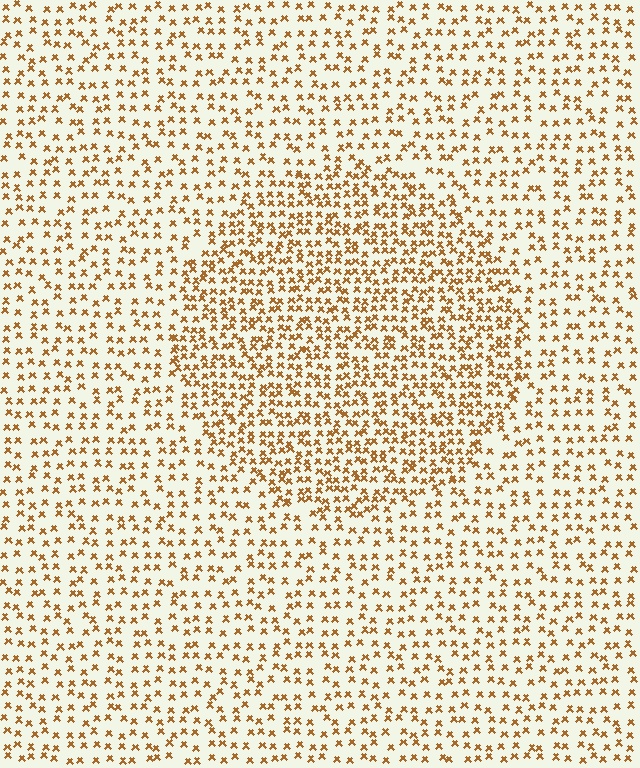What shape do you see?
I see a circle.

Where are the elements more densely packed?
The elements are more densely packed inside the circle boundary.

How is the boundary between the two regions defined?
The boundary is defined by a change in element density (approximately 1.8x ratio). All elements are the same color, size, and shape.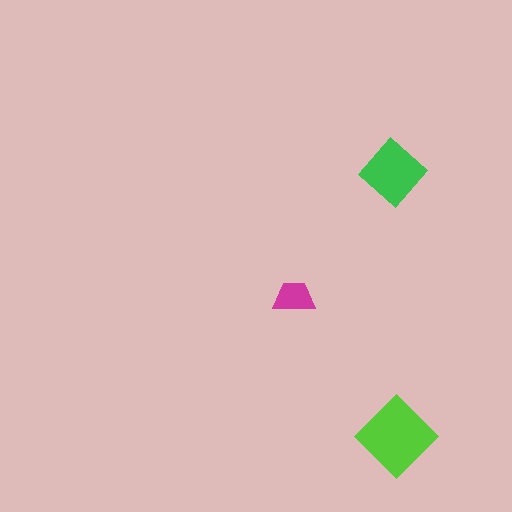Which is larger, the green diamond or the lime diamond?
The lime diamond.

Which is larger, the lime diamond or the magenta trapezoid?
The lime diamond.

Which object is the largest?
The lime diamond.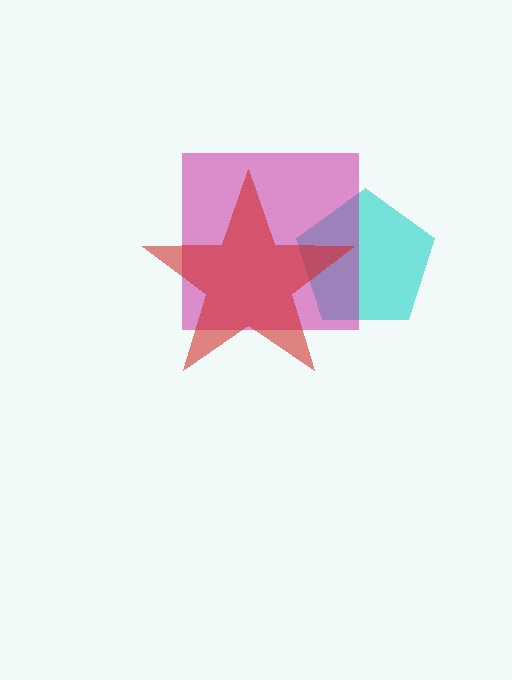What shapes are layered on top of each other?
The layered shapes are: a cyan pentagon, a magenta square, a red star.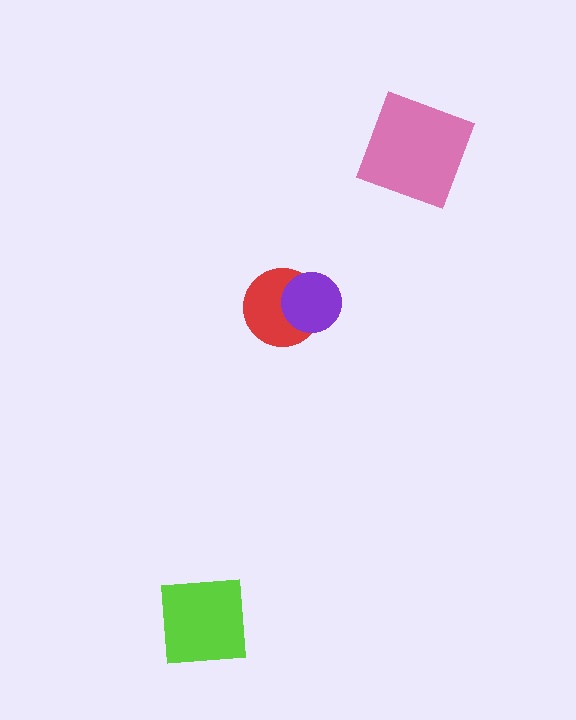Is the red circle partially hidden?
Yes, it is partially covered by another shape.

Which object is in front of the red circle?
The purple circle is in front of the red circle.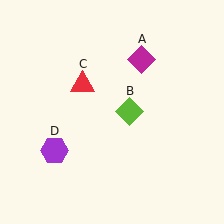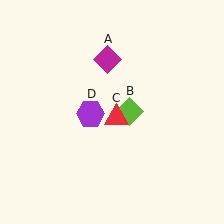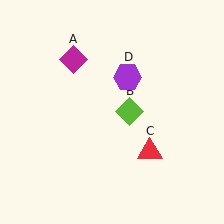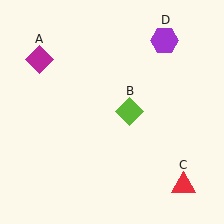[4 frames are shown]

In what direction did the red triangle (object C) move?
The red triangle (object C) moved down and to the right.